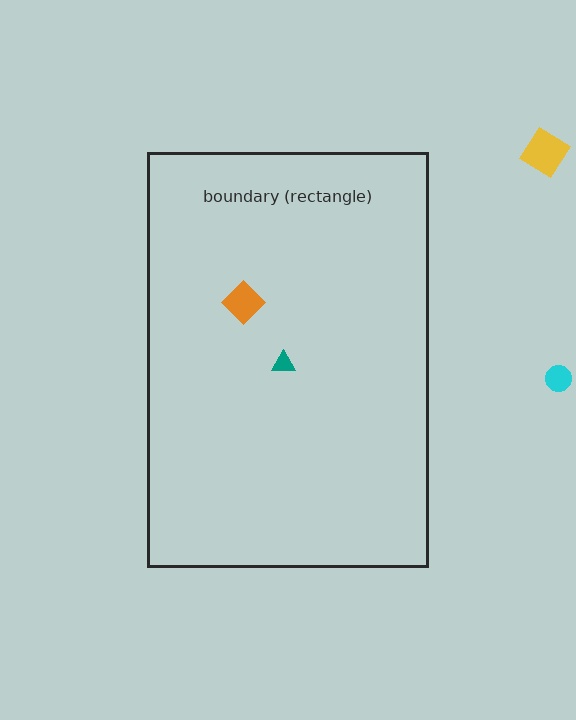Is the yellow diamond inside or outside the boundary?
Outside.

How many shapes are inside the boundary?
2 inside, 2 outside.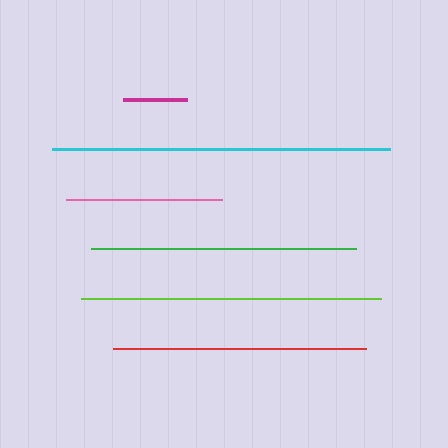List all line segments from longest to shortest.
From longest to shortest: cyan, lime, green, red, pink, magenta.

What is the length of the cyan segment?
The cyan segment is approximately 338 pixels long.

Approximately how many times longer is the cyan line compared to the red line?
The cyan line is approximately 1.3 times the length of the red line.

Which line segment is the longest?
The cyan line is the longest at approximately 338 pixels.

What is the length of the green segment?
The green segment is approximately 264 pixels long.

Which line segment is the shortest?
The magenta line is the shortest at approximately 64 pixels.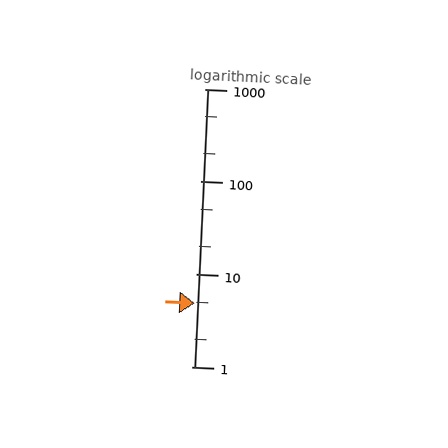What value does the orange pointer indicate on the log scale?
The pointer indicates approximately 4.8.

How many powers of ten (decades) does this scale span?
The scale spans 3 decades, from 1 to 1000.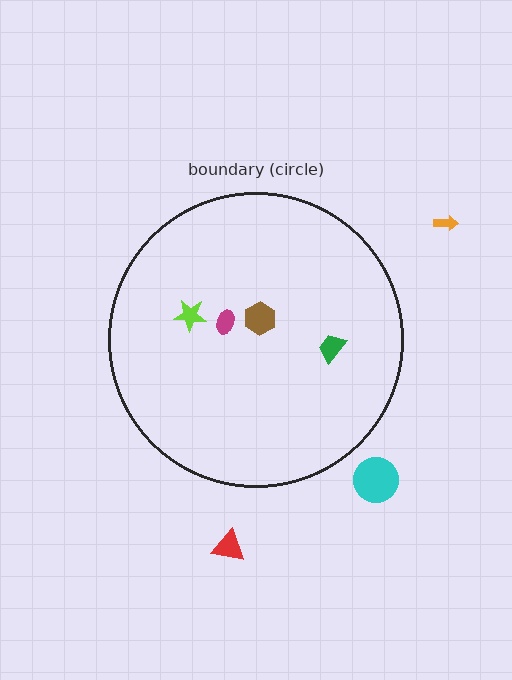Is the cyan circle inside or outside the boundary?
Outside.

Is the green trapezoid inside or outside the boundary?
Inside.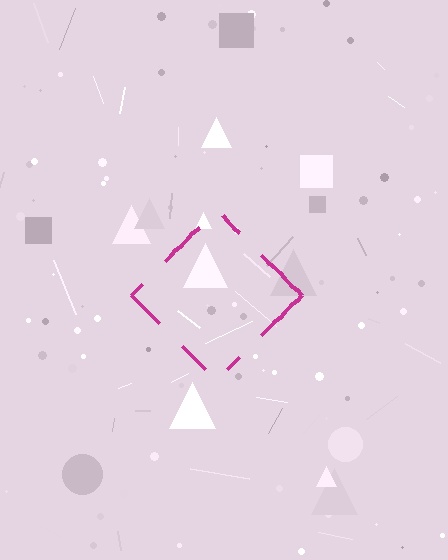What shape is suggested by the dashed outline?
The dashed outline suggests a diamond.